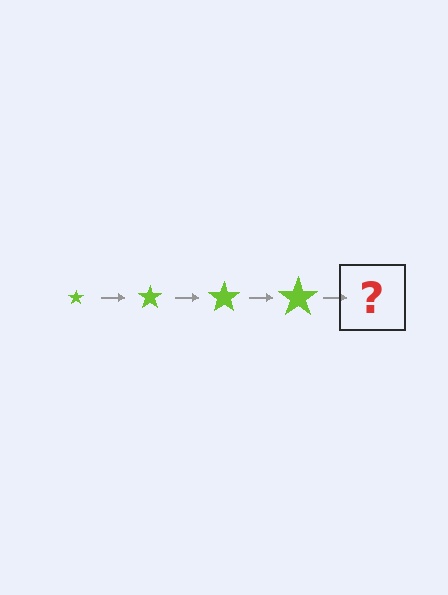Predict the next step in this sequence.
The next step is a lime star, larger than the previous one.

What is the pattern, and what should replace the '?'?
The pattern is that the star gets progressively larger each step. The '?' should be a lime star, larger than the previous one.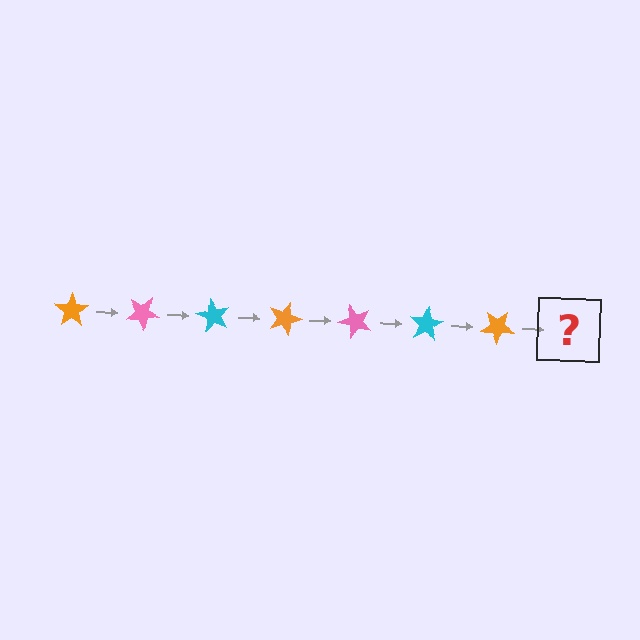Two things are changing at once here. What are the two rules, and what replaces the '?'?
The two rules are that it rotates 30 degrees each step and the color cycles through orange, pink, and cyan. The '?' should be a pink star, rotated 210 degrees from the start.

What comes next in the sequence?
The next element should be a pink star, rotated 210 degrees from the start.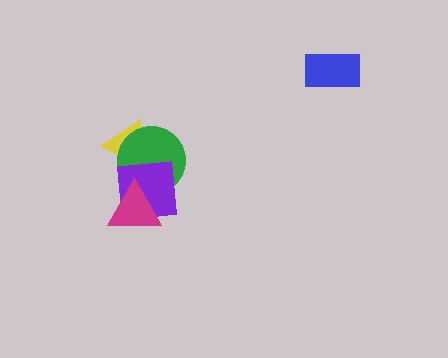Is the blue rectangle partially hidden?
No, no other shape covers it.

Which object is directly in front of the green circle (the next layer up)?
The purple square is directly in front of the green circle.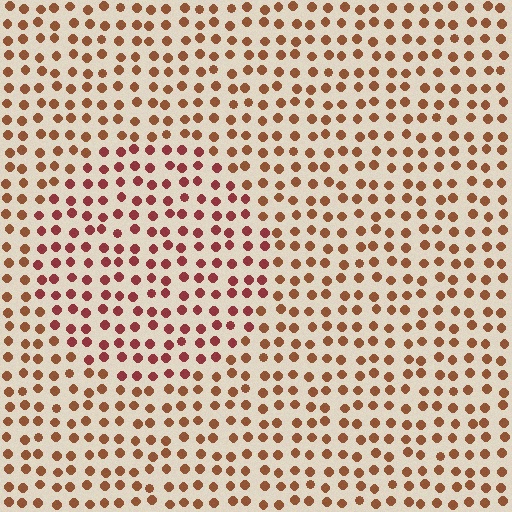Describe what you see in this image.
The image is filled with small brown elements in a uniform arrangement. A circle-shaped region is visible where the elements are tinted to a slightly different hue, forming a subtle color boundary.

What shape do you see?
I see a circle.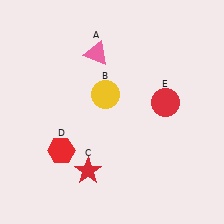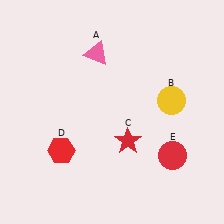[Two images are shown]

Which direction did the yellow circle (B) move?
The yellow circle (B) moved right.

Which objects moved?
The objects that moved are: the yellow circle (B), the red star (C), the red circle (E).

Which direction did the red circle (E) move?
The red circle (E) moved down.